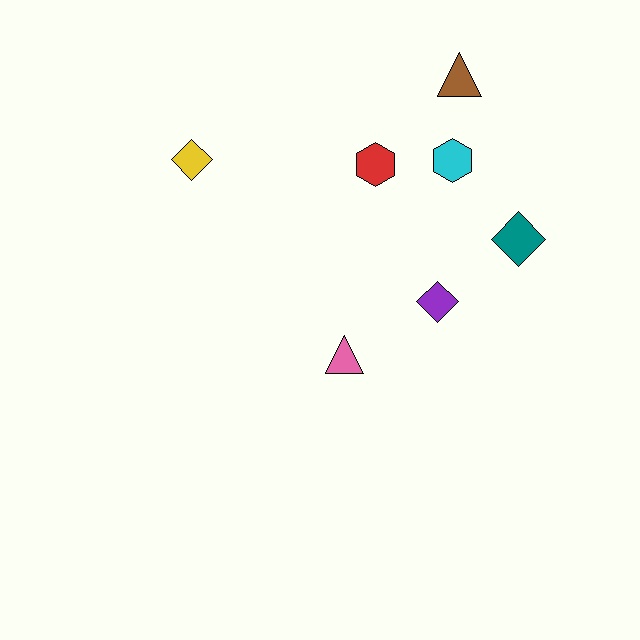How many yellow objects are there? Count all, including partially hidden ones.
There is 1 yellow object.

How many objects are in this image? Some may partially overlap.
There are 7 objects.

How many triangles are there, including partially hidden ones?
There are 2 triangles.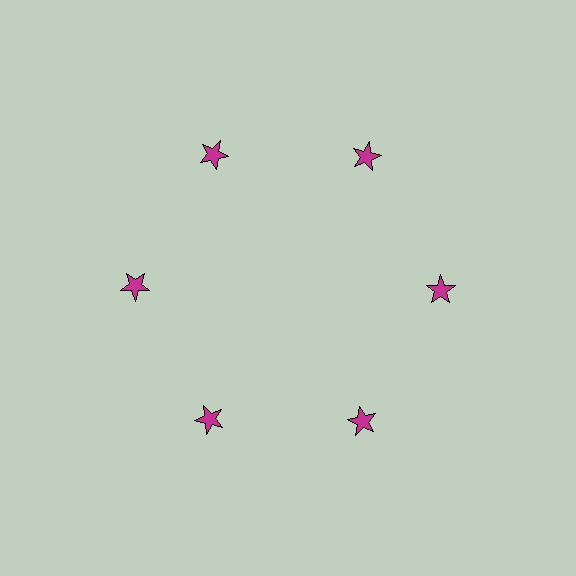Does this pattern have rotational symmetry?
Yes, this pattern has 6-fold rotational symmetry. It looks the same after rotating 60 degrees around the center.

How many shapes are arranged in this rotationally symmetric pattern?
There are 6 shapes, arranged in 6 groups of 1.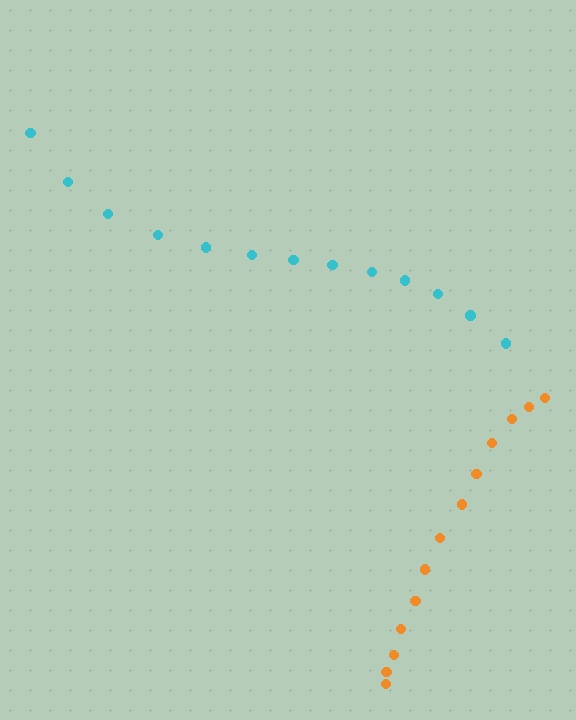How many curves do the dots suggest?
There are 2 distinct paths.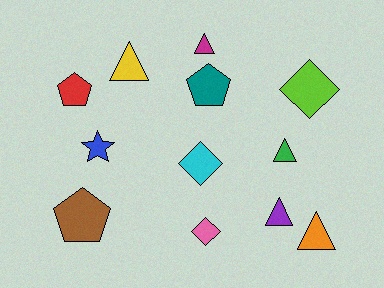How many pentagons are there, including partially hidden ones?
There are 3 pentagons.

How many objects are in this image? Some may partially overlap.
There are 12 objects.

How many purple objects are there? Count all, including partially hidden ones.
There is 1 purple object.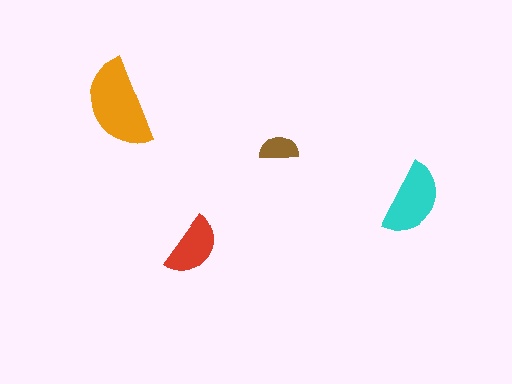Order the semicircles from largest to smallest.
the orange one, the cyan one, the red one, the brown one.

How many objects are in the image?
There are 4 objects in the image.